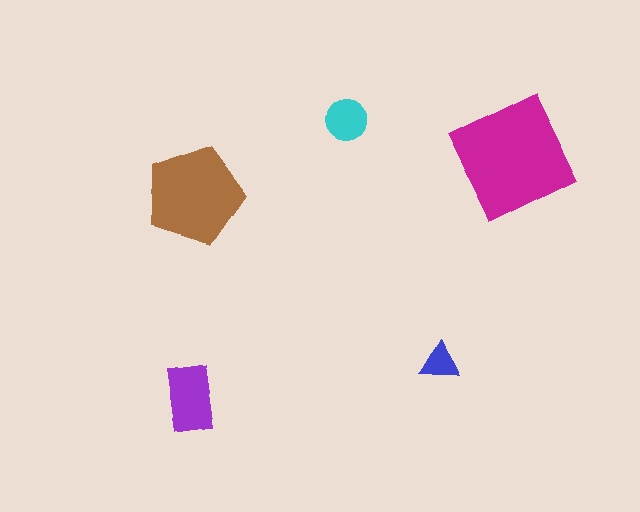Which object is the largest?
The magenta square.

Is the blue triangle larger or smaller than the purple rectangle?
Smaller.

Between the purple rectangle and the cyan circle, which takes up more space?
The purple rectangle.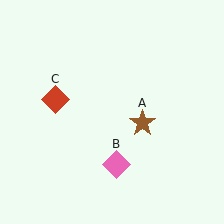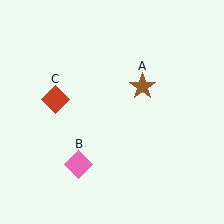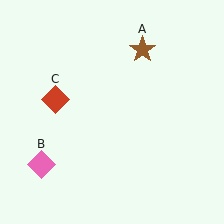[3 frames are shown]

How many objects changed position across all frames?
2 objects changed position: brown star (object A), pink diamond (object B).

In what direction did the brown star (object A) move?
The brown star (object A) moved up.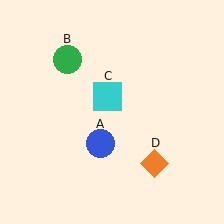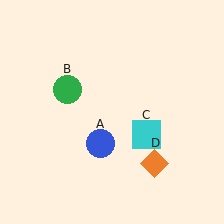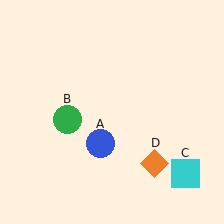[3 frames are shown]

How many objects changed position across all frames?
2 objects changed position: green circle (object B), cyan square (object C).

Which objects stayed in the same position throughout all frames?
Blue circle (object A) and orange diamond (object D) remained stationary.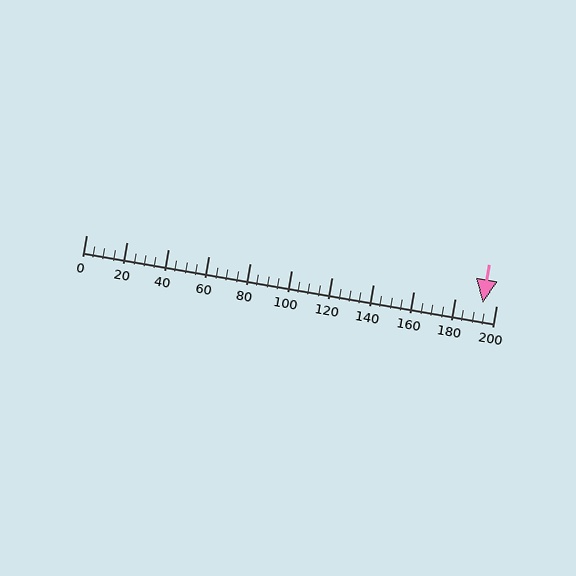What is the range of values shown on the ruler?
The ruler shows values from 0 to 200.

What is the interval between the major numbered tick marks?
The major tick marks are spaced 20 units apart.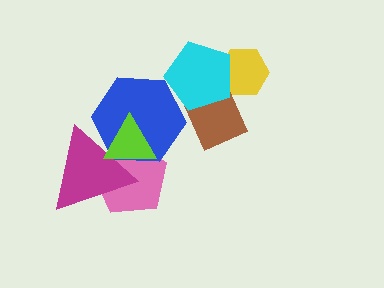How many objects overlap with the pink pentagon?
3 objects overlap with the pink pentagon.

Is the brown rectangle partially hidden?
Yes, it is partially covered by another shape.